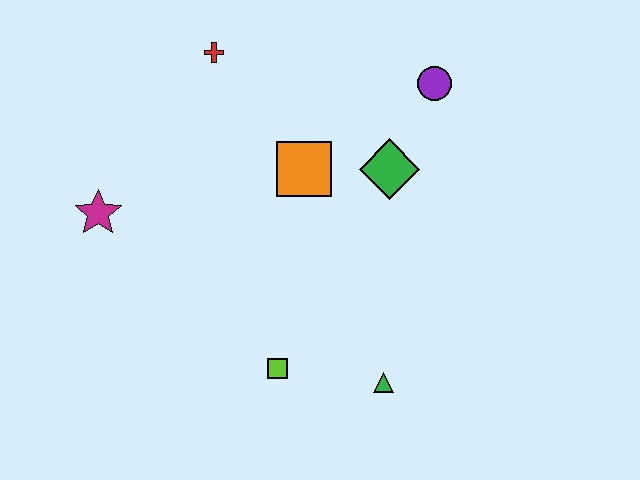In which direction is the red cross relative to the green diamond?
The red cross is to the left of the green diamond.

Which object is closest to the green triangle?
The lime square is closest to the green triangle.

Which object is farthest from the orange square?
The green triangle is farthest from the orange square.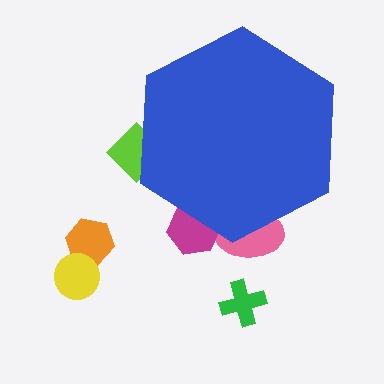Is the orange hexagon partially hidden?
No, the orange hexagon is fully visible.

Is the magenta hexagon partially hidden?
Yes, the magenta hexagon is partially hidden behind the blue hexagon.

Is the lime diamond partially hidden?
Yes, the lime diamond is partially hidden behind the blue hexagon.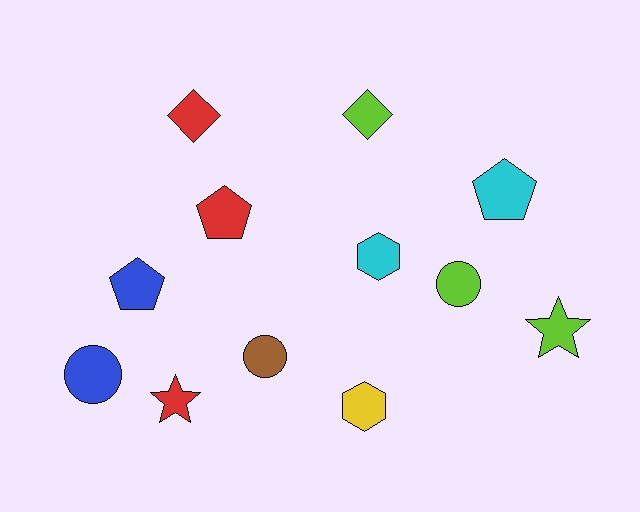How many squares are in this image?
There are no squares.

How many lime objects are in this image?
There are 3 lime objects.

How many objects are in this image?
There are 12 objects.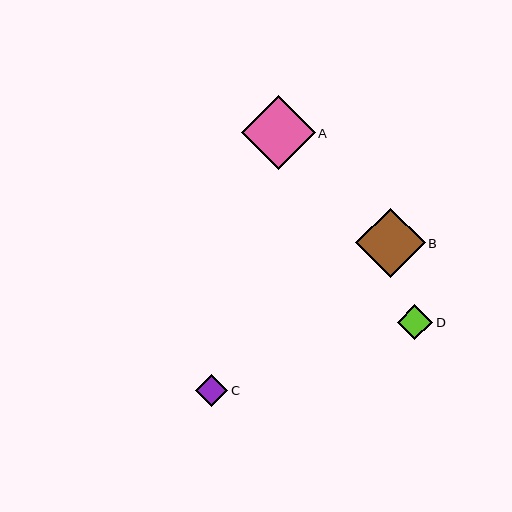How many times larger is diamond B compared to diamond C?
Diamond B is approximately 2.2 times the size of diamond C.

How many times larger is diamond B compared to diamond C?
Diamond B is approximately 2.2 times the size of diamond C.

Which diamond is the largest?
Diamond A is the largest with a size of approximately 74 pixels.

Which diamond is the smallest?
Diamond C is the smallest with a size of approximately 32 pixels.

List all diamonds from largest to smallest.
From largest to smallest: A, B, D, C.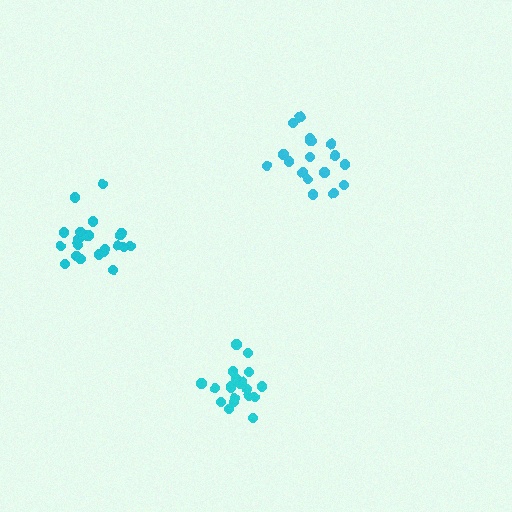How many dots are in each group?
Group 1: 20 dots, Group 2: 21 dots, Group 3: 18 dots (59 total).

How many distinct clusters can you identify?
There are 3 distinct clusters.